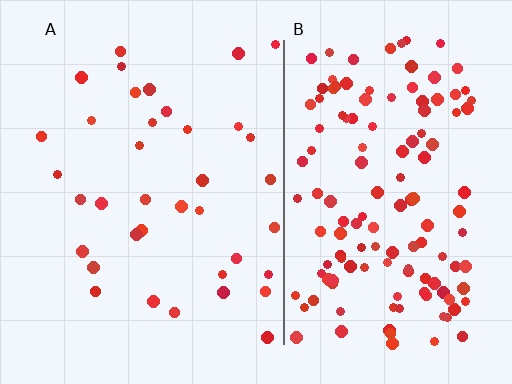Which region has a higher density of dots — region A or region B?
B (the right).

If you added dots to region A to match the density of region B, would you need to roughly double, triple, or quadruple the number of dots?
Approximately quadruple.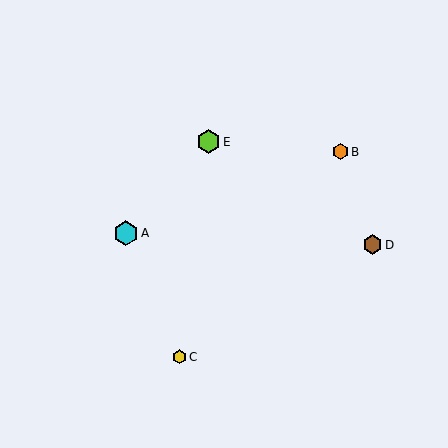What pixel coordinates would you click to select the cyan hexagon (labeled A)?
Click at (126, 233) to select the cyan hexagon A.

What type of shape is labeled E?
Shape E is a lime hexagon.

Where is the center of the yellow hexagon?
The center of the yellow hexagon is at (179, 357).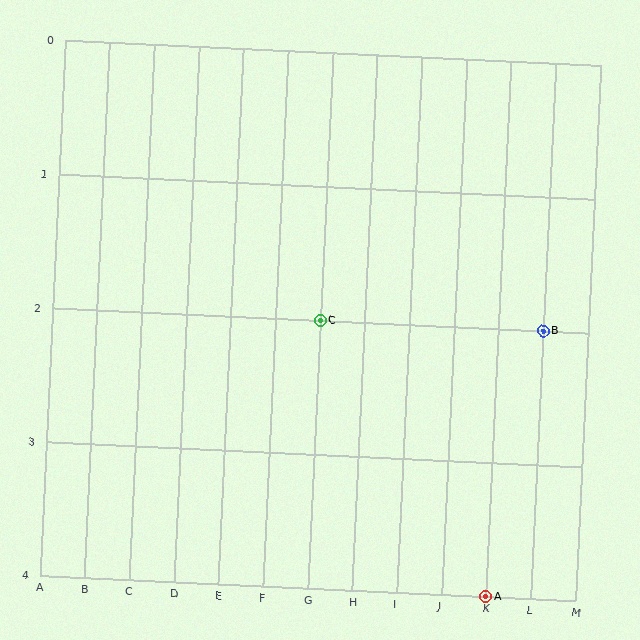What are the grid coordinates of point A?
Point A is at grid coordinates (K, 4).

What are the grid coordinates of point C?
Point C is at grid coordinates (G, 2).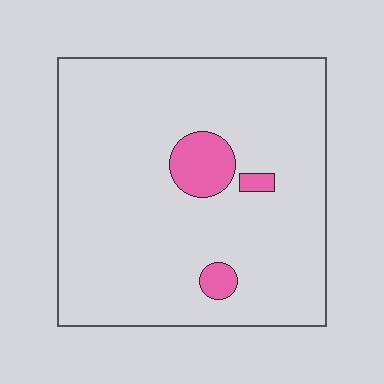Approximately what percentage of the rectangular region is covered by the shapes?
Approximately 5%.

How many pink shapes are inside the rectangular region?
3.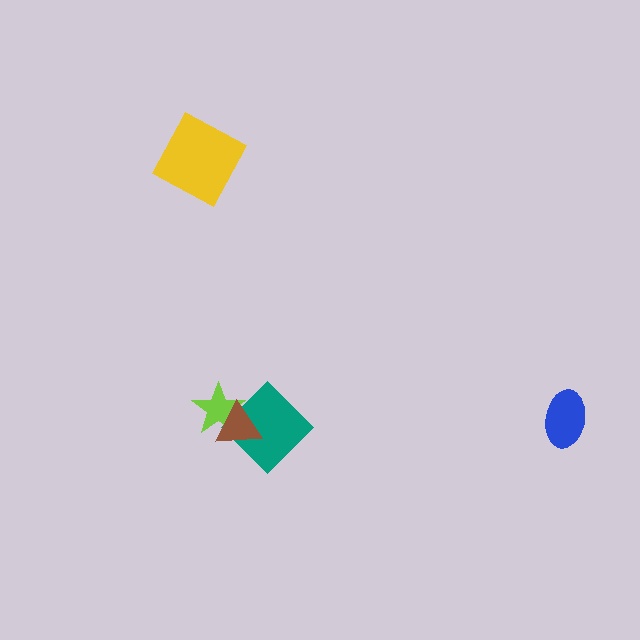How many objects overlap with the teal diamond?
2 objects overlap with the teal diamond.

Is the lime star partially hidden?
Yes, it is partially covered by another shape.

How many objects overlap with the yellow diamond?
0 objects overlap with the yellow diamond.